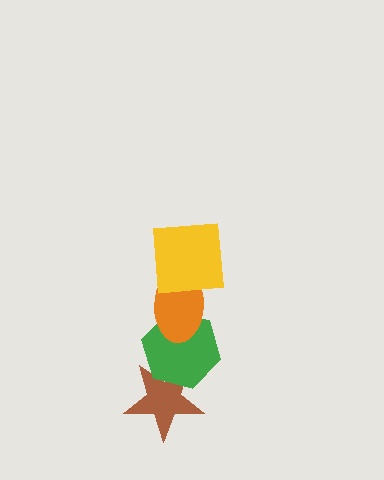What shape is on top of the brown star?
The green hexagon is on top of the brown star.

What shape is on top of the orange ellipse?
The yellow square is on top of the orange ellipse.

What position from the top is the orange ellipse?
The orange ellipse is 2nd from the top.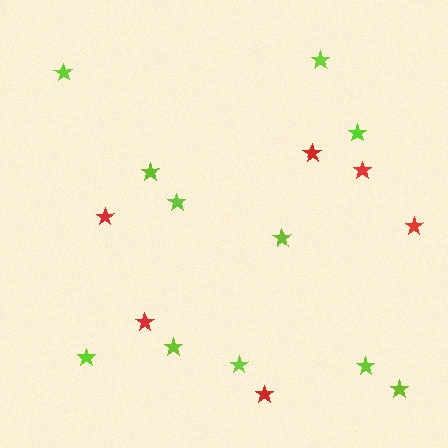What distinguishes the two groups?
There are 2 groups: one group of red stars (6) and one group of lime stars (11).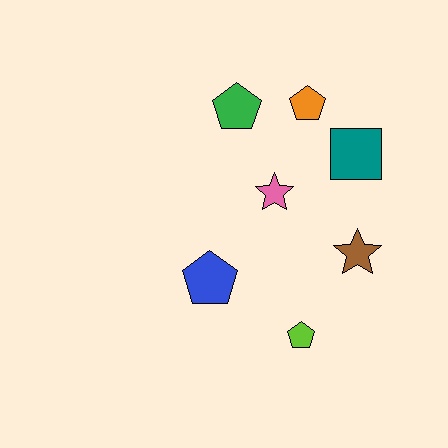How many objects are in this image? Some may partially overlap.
There are 7 objects.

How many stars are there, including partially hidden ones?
There are 2 stars.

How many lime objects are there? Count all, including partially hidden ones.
There is 1 lime object.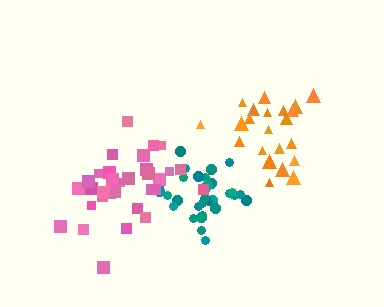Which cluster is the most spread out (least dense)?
Orange.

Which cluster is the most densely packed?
Teal.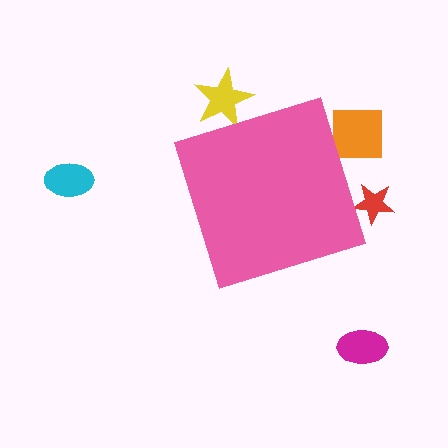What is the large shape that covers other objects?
A pink diamond.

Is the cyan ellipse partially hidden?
No, the cyan ellipse is fully visible.